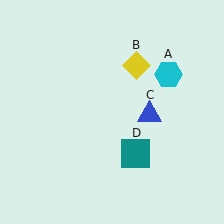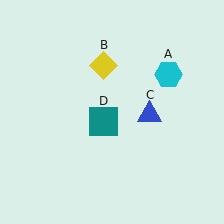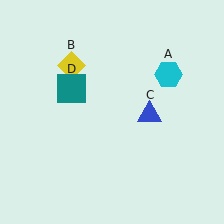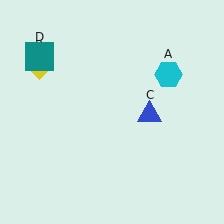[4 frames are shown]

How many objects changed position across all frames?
2 objects changed position: yellow diamond (object B), teal square (object D).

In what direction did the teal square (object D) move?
The teal square (object D) moved up and to the left.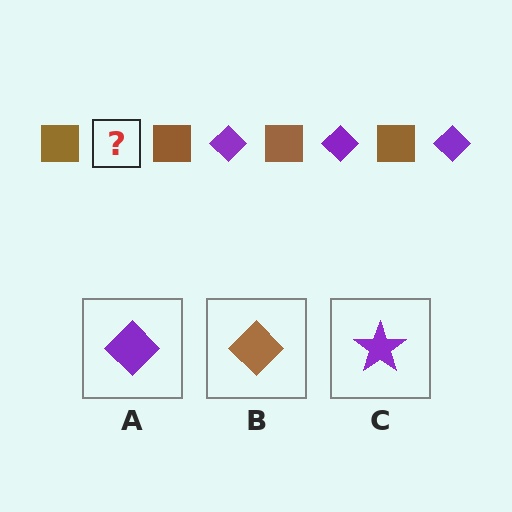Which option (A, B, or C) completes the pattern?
A.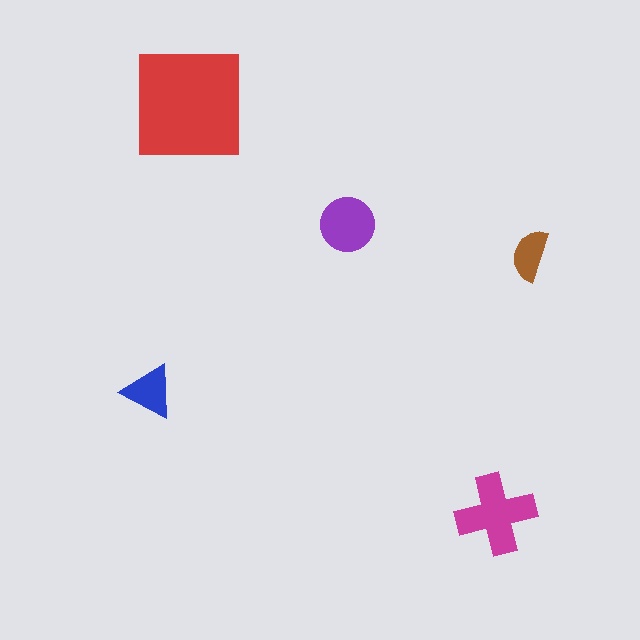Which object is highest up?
The red square is topmost.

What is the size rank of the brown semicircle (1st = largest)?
5th.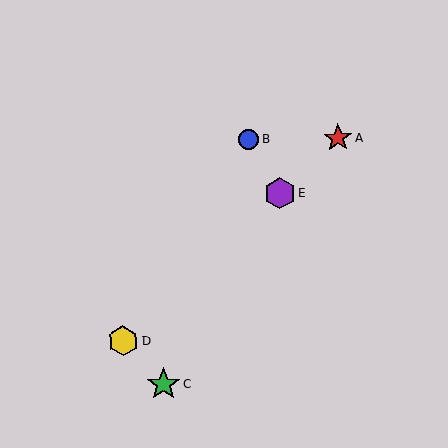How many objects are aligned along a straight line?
3 objects (A, D, E) are aligned along a straight line.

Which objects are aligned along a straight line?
Objects A, D, E are aligned along a straight line.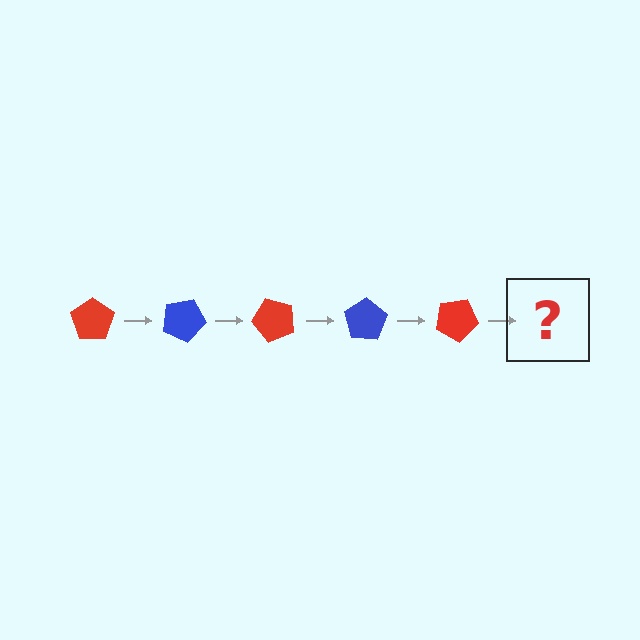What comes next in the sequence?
The next element should be a blue pentagon, rotated 125 degrees from the start.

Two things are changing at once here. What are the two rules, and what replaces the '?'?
The two rules are that it rotates 25 degrees each step and the color cycles through red and blue. The '?' should be a blue pentagon, rotated 125 degrees from the start.